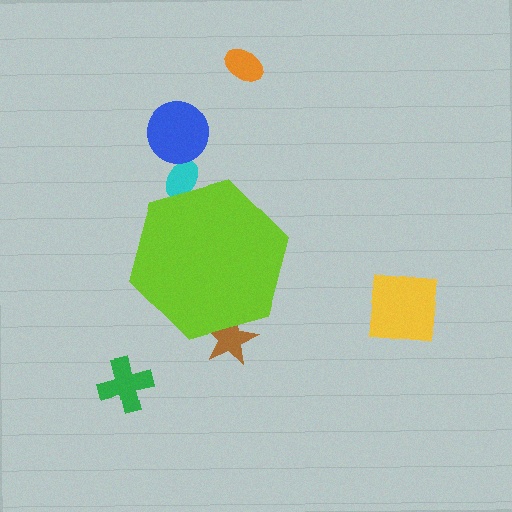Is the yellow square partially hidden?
No, the yellow square is fully visible.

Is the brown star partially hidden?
Yes, the brown star is partially hidden behind the lime hexagon.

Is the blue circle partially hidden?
No, the blue circle is fully visible.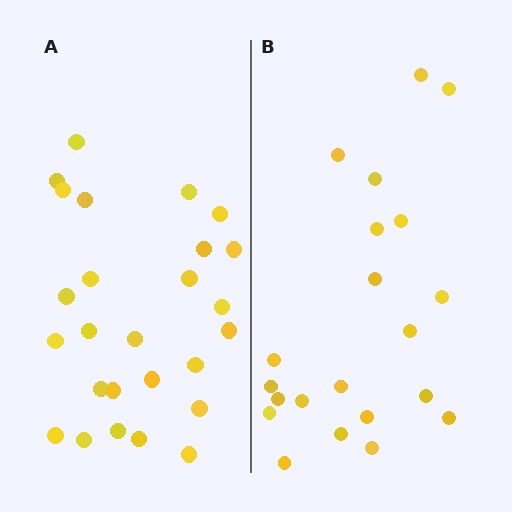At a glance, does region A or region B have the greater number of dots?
Region A (the left region) has more dots.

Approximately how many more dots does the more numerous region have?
Region A has about 5 more dots than region B.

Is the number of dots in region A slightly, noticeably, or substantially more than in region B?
Region A has only slightly more — the two regions are fairly close. The ratio is roughly 1.2 to 1.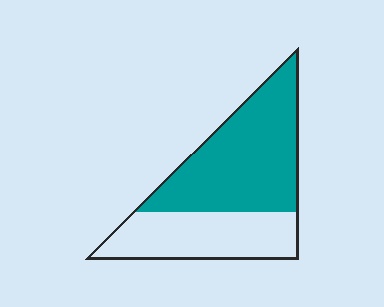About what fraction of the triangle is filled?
About three fifths (3/5).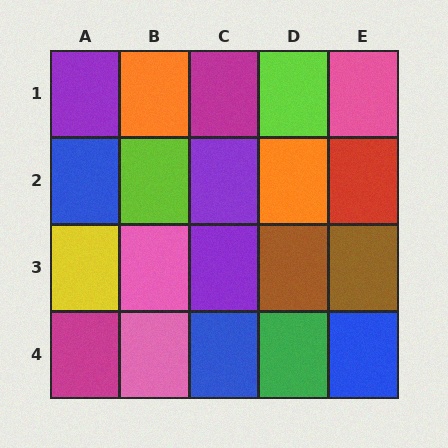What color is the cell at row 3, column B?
Pink.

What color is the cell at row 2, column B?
Lime.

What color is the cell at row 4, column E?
Blue.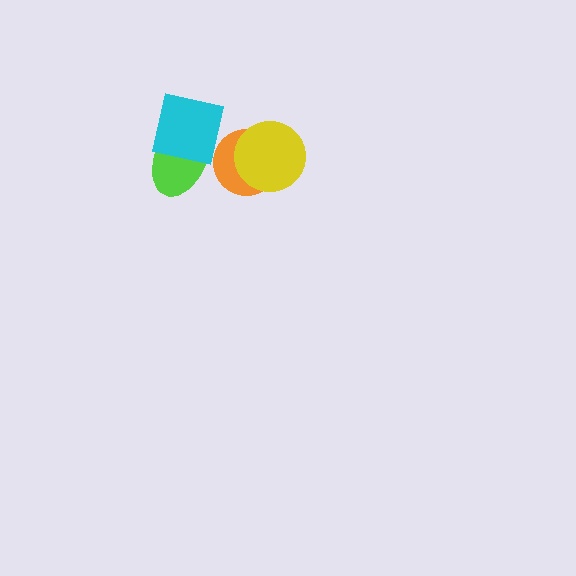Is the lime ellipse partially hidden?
Yes, it is partially covered by another shape.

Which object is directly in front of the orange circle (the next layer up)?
The yellow circle is directly in front of the orange circle.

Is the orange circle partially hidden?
Yes, it is partially covered by another shape.